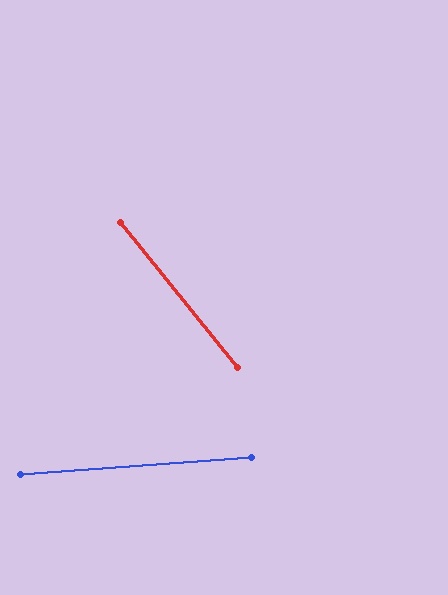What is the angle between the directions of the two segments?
Approximately 55 degrees.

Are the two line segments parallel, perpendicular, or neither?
Neither parallel nor perpendicular — they differ by about 55°.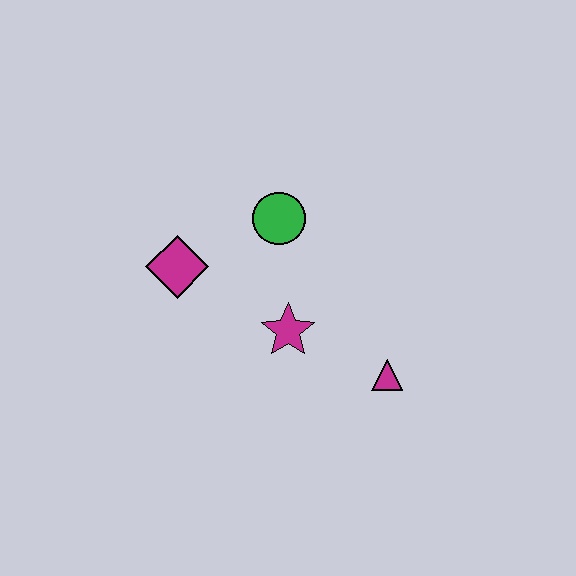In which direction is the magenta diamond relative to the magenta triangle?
The magenta diamond is to the left of the magenta triangle.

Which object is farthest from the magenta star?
The magenta diamond is farthest from the magenta star.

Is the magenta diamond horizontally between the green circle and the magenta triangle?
No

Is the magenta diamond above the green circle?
No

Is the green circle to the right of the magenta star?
No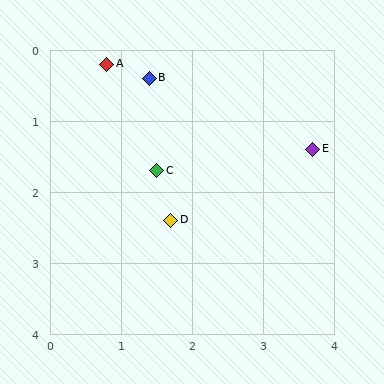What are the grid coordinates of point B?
Point B is at approximately (1.4, 0.4).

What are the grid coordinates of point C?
Point C is at approximately (1.5, 1.7).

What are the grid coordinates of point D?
Point D is at approximately (1.7, 2.4).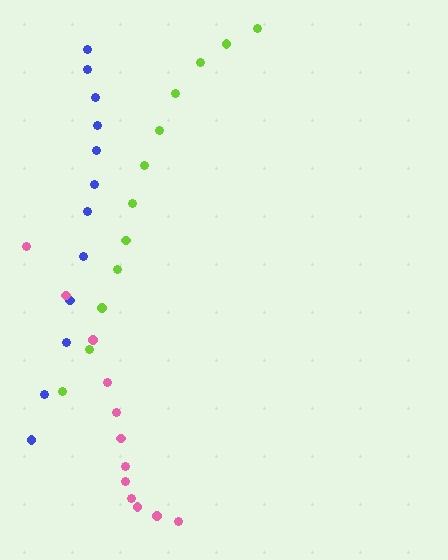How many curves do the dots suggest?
There are 3 distinct paths.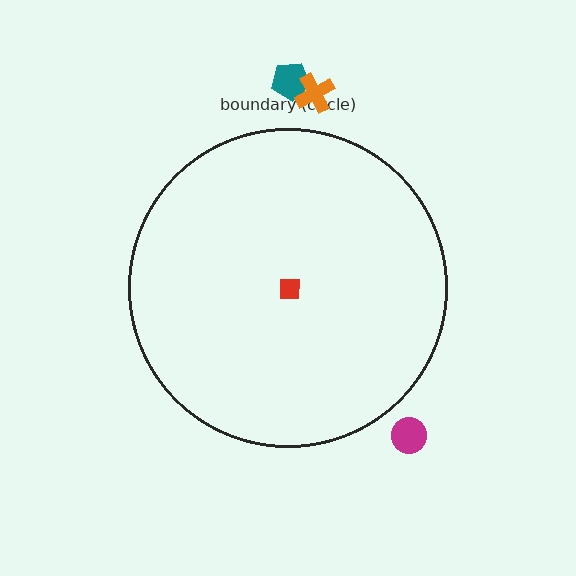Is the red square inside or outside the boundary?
Inside.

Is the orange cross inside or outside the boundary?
Outside.